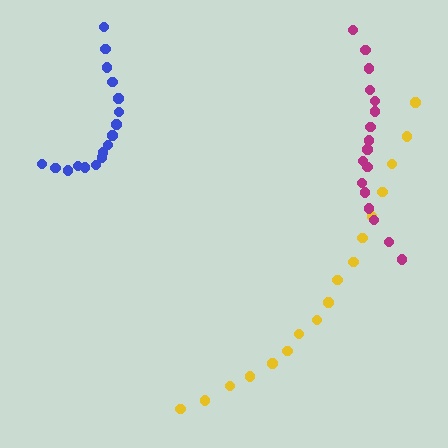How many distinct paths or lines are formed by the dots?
There are 3 distinct paths.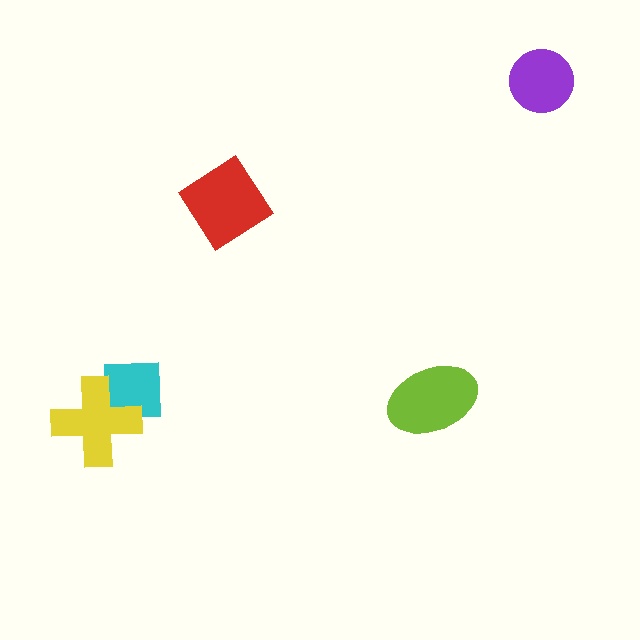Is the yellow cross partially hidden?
No, no other shape covers it.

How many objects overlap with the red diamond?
0 objects overlap with the red diamond.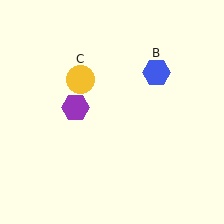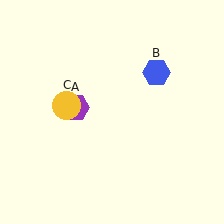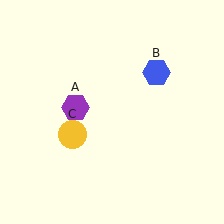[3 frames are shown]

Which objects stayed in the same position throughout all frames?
Purple hexagon (object A) and blue hexagon (object B) remained stationary.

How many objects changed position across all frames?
1 object changed position: yellow circle (object C).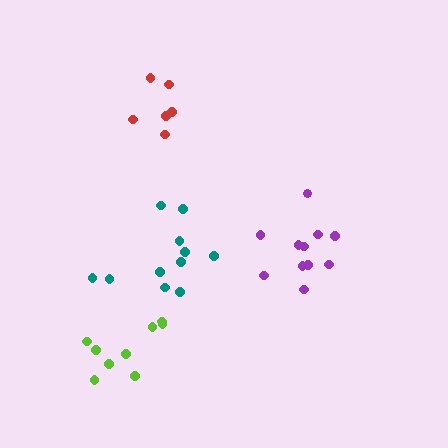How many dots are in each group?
Group 1: 6 dots, Group 2: 11 dots, Group 3: 9 dots, Group 4: 11 dots (37 total).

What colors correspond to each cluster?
The clusters are colored: red, purple, lime, teal.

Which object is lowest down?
The lime cluster is bottommost.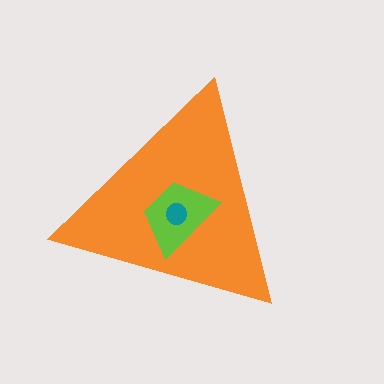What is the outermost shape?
The orange triangle.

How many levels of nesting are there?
3.